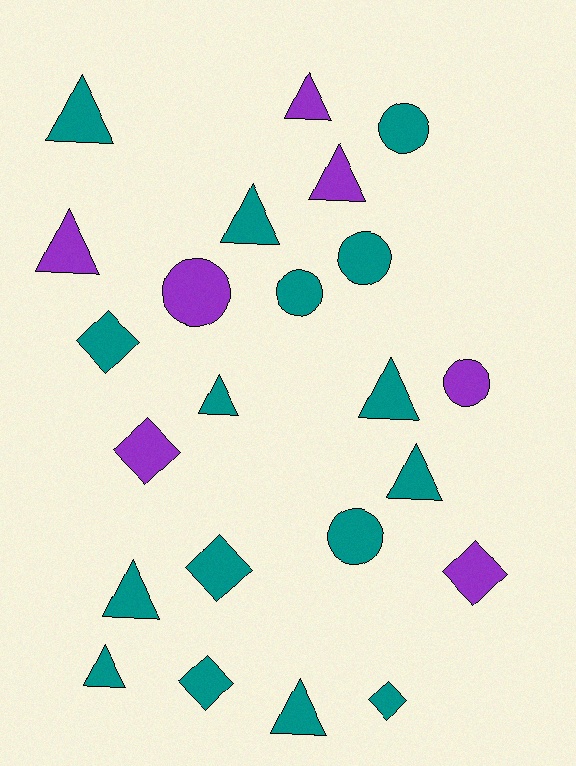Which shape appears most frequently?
Triangle, with 11 objects.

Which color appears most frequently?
Teal, with 16 objects.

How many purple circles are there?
There are 2 purple circles.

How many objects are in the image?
There are 23 objects.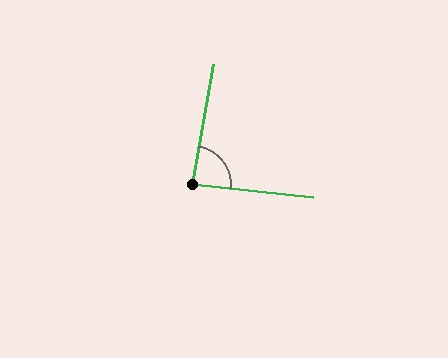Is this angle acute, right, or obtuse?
It is approximately a right angle.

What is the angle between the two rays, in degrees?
Approximately 85 degrees.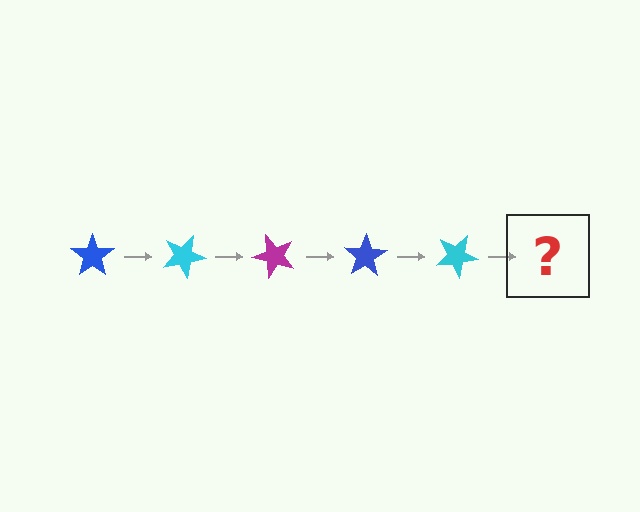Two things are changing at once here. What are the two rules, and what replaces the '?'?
The two rules are that it rotates 25 degrees each step and the color cycles through blue, cyan, and magenta. The '?' should be a magenta star, rotated 125 degrees from the start.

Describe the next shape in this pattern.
It should be a magenta star, rotated 125 degrees from the start.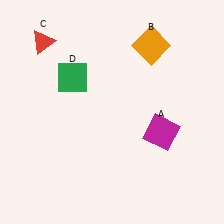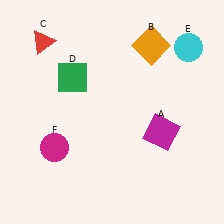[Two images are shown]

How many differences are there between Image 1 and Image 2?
There are 2 differences between the two images.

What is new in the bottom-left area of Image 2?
A magenta circle (F) was added in the bottom-left area of Image 2.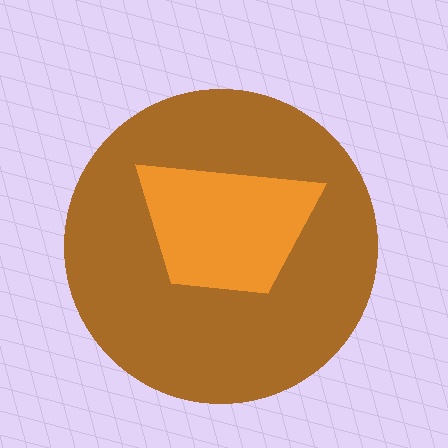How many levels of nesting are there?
2.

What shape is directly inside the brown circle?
The orange trapezoid.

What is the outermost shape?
The brown circle.